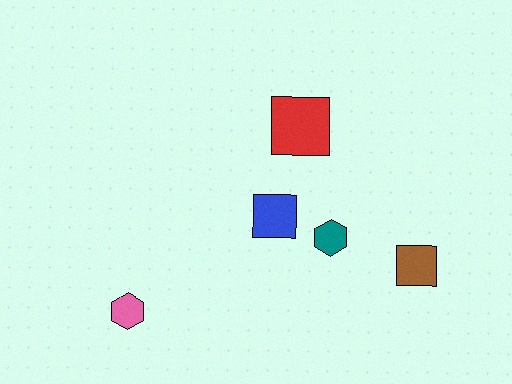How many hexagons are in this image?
There are 2 hexagons.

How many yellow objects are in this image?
There are no yellow objects.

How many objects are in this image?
There are 5 objects.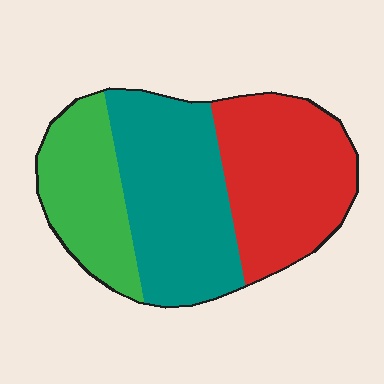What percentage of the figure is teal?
Teal takes up between a quarter and a half of the figure.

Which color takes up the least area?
Green, at roughly 25%.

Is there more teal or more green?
Teal.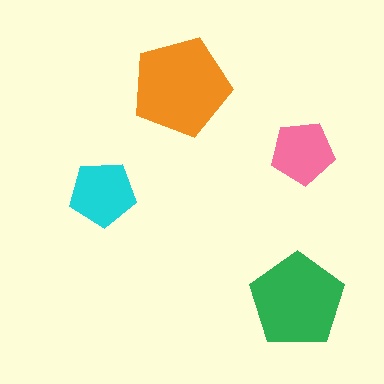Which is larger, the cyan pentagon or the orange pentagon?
The orange one.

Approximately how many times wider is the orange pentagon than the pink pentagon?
About 1.5 times wider.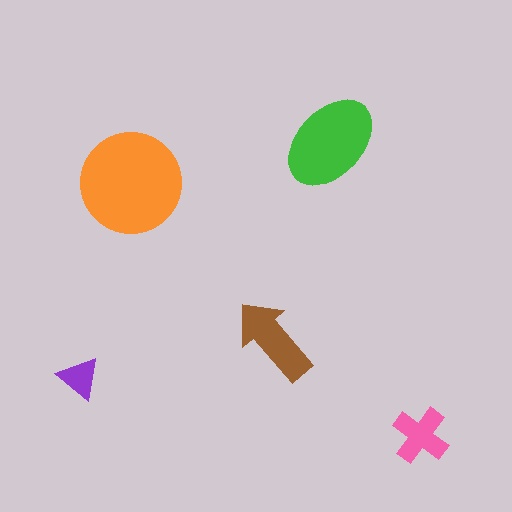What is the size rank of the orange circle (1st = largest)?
1st.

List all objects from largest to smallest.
The orange circle, the green ellipse, the brown arrow, the pink cross, the purple triangle.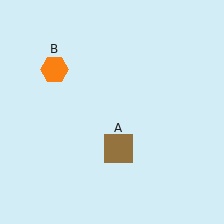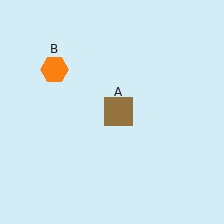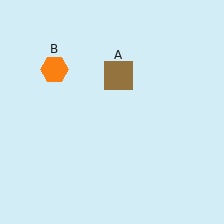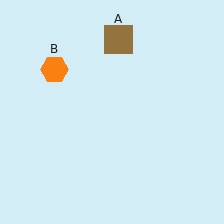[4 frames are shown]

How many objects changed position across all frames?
1 object changed position: brown square (object A).